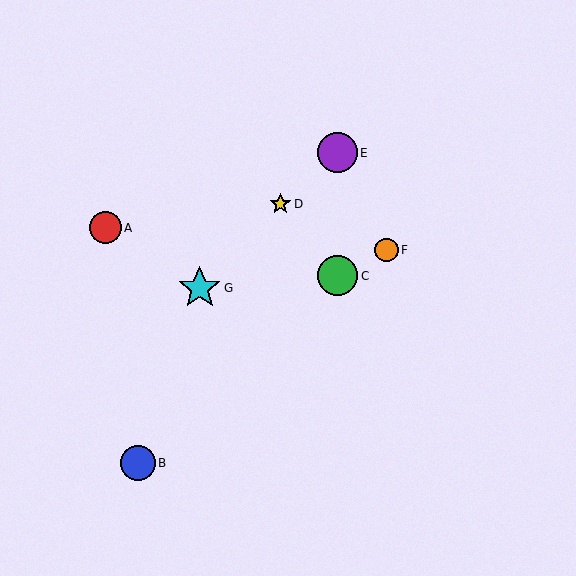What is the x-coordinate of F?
Object F is at x≈386.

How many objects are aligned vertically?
2 objects (C, E) are aligned vertically.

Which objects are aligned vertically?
Objects C, E are aligned vertically.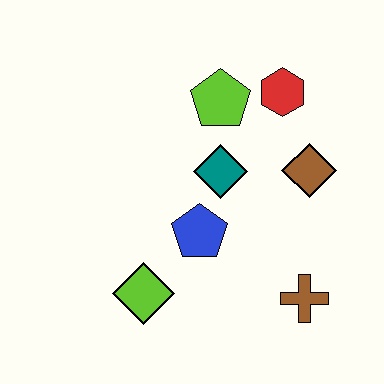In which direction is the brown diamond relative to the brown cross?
The brown diamond is above the brown cross.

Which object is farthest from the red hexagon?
The lime diamond is farthest from the red hexagon.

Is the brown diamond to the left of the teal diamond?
No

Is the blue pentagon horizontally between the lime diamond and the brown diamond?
Yes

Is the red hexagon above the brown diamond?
Yes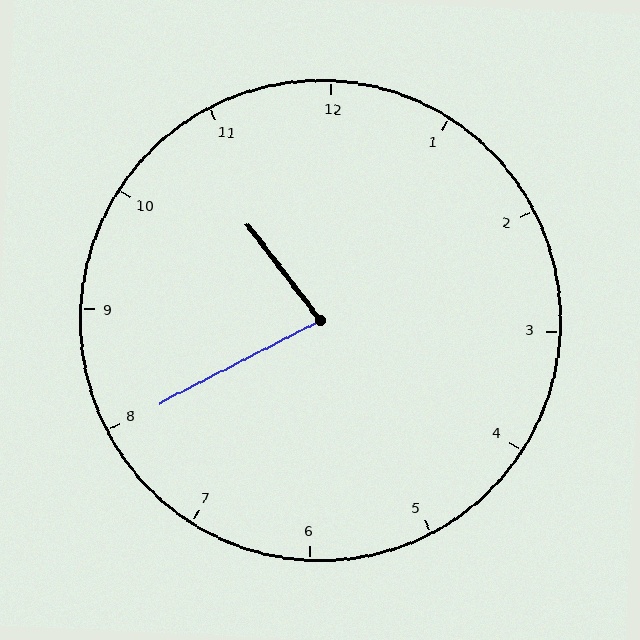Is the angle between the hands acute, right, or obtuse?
It is acute.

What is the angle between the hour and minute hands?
Approximately 80 degrees.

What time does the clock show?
10:40.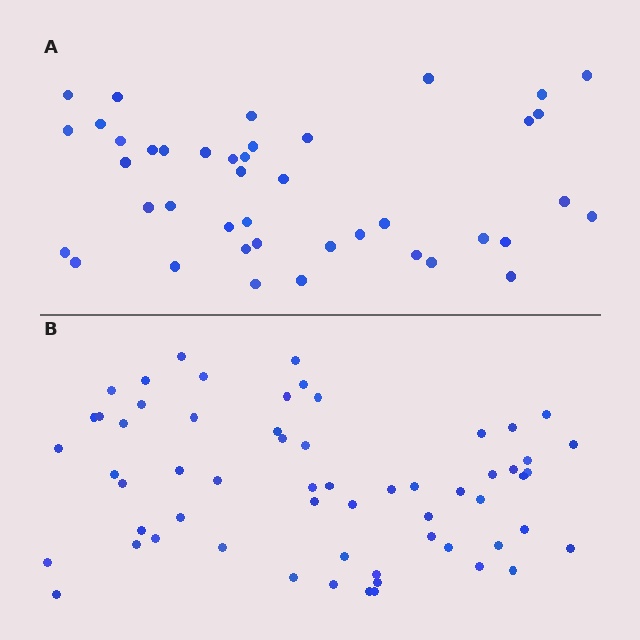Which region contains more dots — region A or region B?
Region B (the bottom region) has more dots.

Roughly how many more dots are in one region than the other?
Region B has approximately 20 more dots than region A.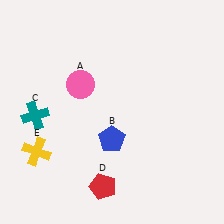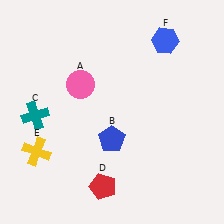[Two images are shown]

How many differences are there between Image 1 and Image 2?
There is 1 difference between the two images.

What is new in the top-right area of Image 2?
A blue hexagon (F) was added in the top-right area of Image 2.